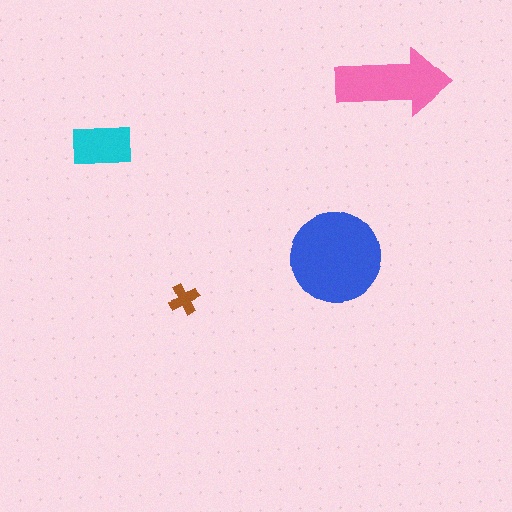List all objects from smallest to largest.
The brown cross, the cyan rectangle, the pink arrow, the blue circle.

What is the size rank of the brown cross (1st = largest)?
4th.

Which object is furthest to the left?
The cyan rectangle is leftmost.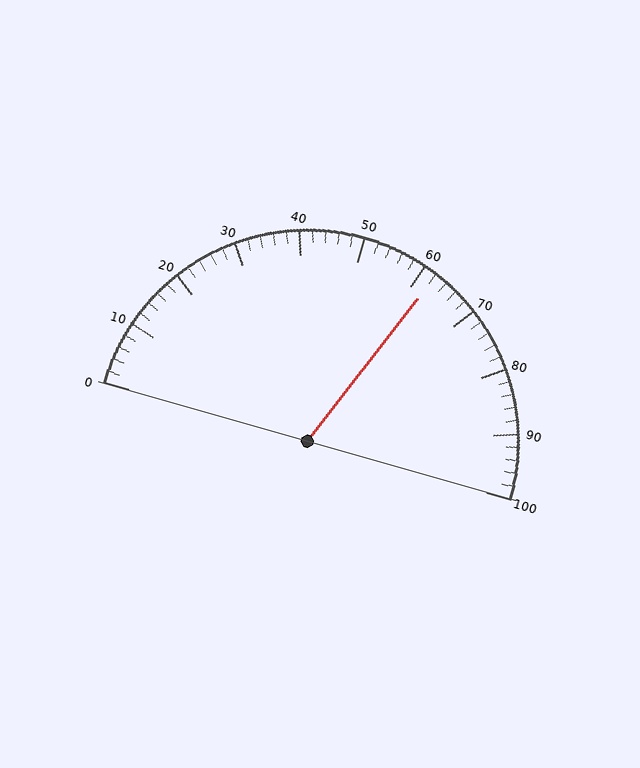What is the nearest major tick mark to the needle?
The nearest major tick mark is 60.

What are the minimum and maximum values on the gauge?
The gauge ranges from 0 to 100.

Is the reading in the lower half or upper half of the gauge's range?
The reading is in the upper half of the range (0 to 100).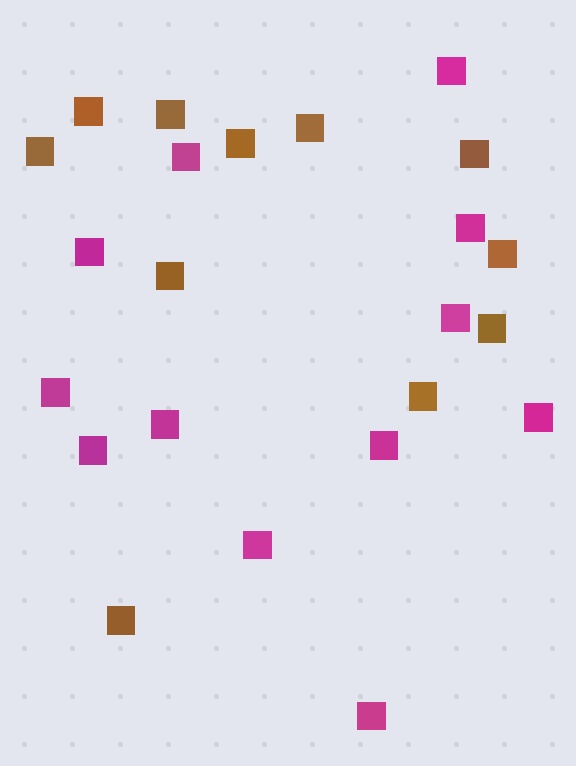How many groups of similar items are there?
There are 2 groups: one group of brown squares (11) and one group of magenta squares (12).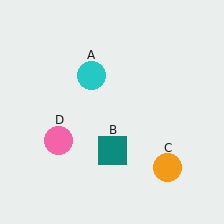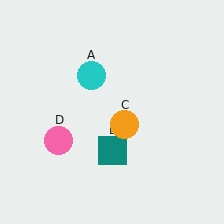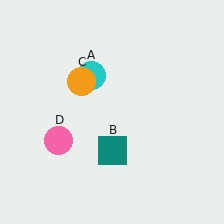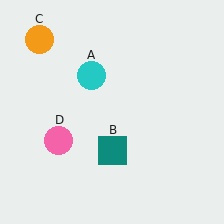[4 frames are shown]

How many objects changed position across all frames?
1 object changed position: orange circle (object C).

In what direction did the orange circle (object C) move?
The orange circle (object C) moved up and to the left.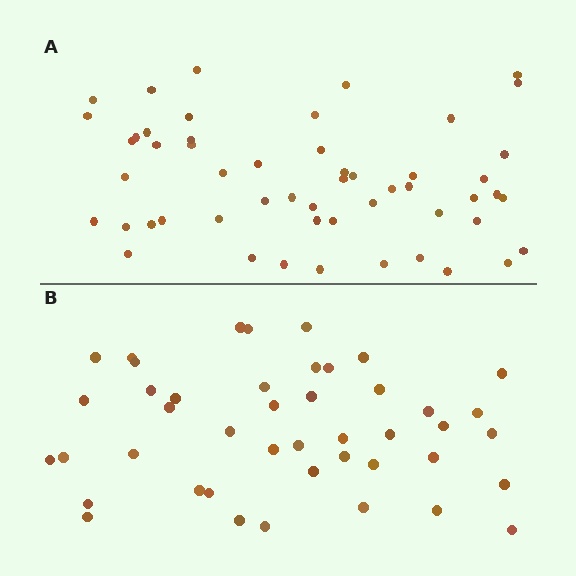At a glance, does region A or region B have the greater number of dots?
Region A (the top region) has more dots.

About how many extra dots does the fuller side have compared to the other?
Region A has roughly 8 or so more dots than region B.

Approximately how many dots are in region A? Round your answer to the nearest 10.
About 50 dots. (The exact count is 53, which rounds to 50.)